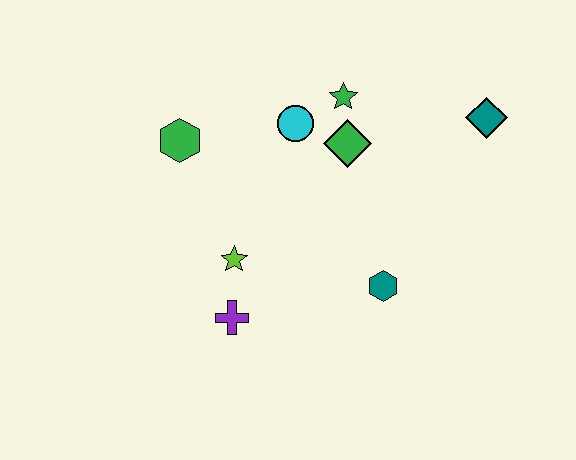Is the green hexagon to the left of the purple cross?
Yes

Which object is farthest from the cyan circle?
The purple cross is farthest from the cyan circle.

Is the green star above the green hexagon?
Yes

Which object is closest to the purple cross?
The lime star is closest to the purple cross.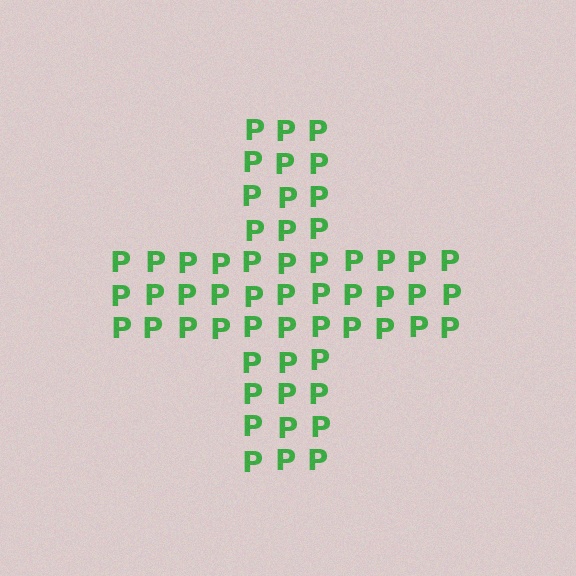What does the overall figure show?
The overall figure shows a cross.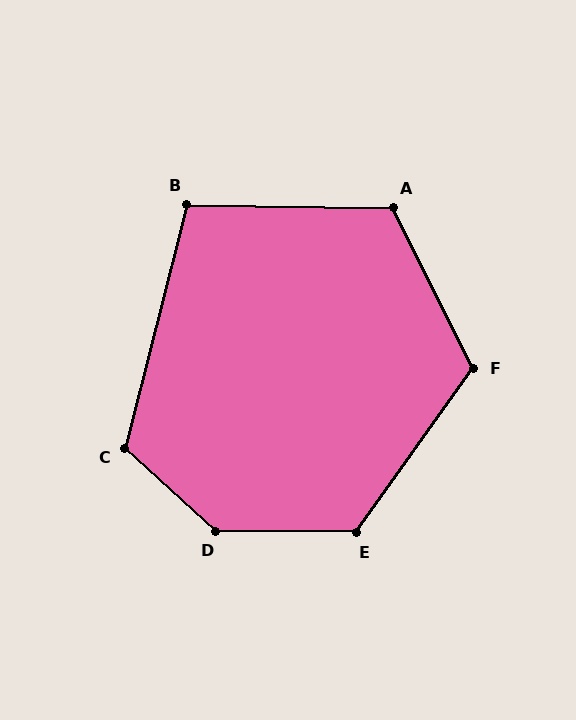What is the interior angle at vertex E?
Approximately 125 degrees (obtuse).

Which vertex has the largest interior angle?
D, at approximately 138 degrees.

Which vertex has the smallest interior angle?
B, at approximately 104 degrees.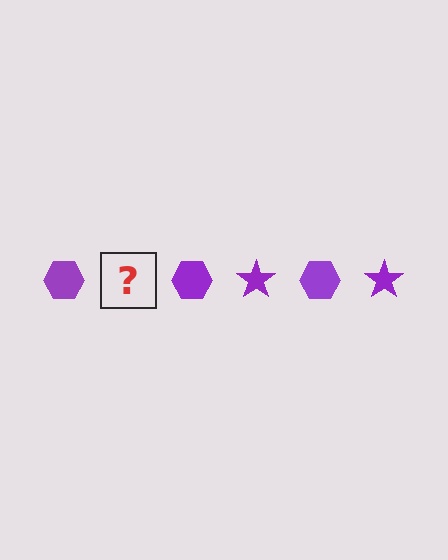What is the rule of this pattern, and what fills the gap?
The rule is that the pattern cycles through hexagon, star shapes in purple. The gap should be filled with a purple star.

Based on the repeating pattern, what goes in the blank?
The blank should be a purple star.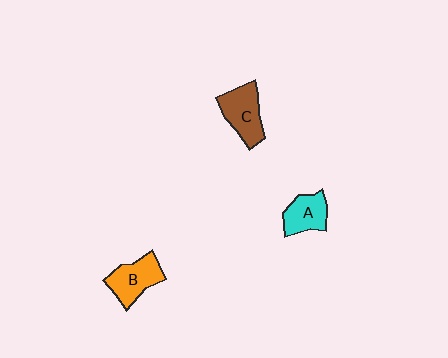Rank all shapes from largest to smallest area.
From largest to smallest: C (brown), B (orange), A (cyan).